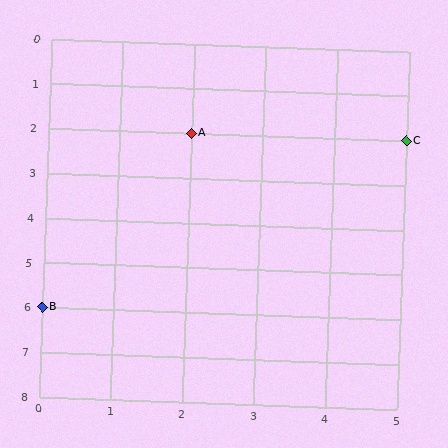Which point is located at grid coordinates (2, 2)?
Point A is at (2, 2).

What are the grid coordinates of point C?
Point C is at grid coordinates (5, 2).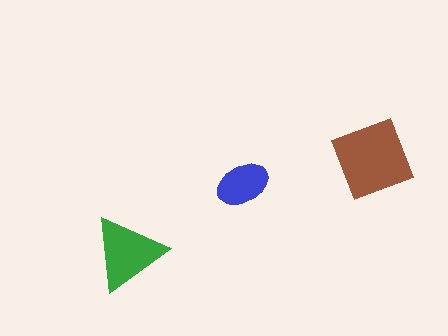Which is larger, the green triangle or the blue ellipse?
The green triangle.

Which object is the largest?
The brown diamond.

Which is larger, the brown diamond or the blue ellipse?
The brown diamond.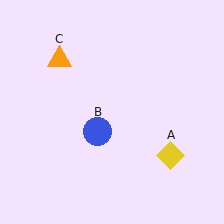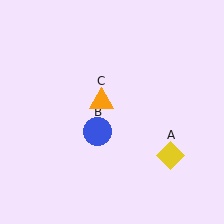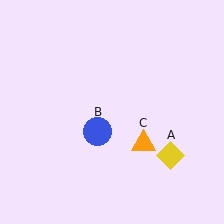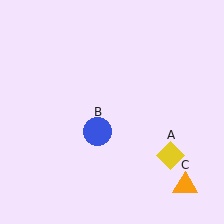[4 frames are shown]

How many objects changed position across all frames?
1 object changed position: orange triangle (object C).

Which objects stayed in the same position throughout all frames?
Yellow diamond (object A) and blue circle (object B) remained stationary.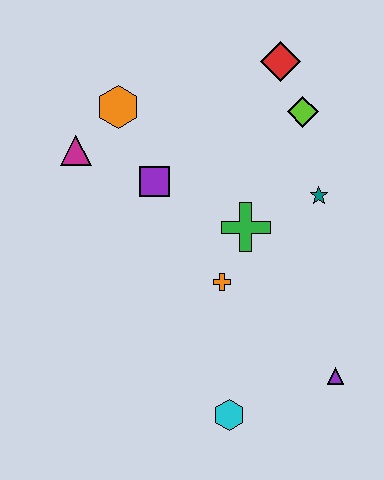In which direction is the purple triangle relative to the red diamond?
The purple triangle is below the red diamond.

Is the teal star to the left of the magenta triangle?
No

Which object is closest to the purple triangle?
The cyan hexagon is closest to the purple triangle.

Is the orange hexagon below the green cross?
No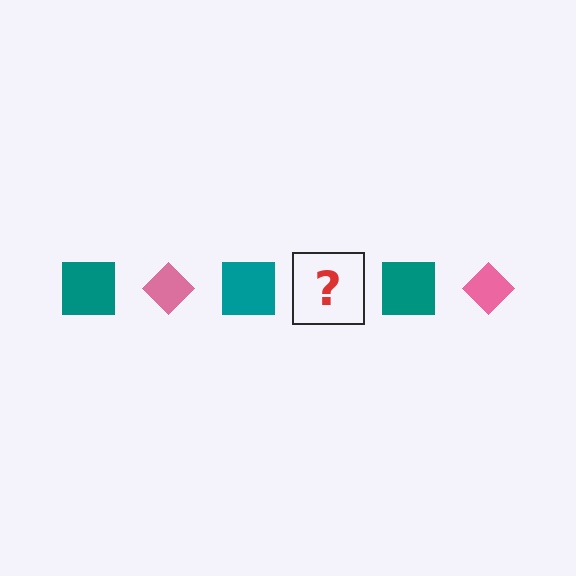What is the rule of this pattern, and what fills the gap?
The rule is that the pattern alternates between teal square and pink diamond. The gap should be filled with a pink diamond.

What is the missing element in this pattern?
The missing element is a pink diamond.